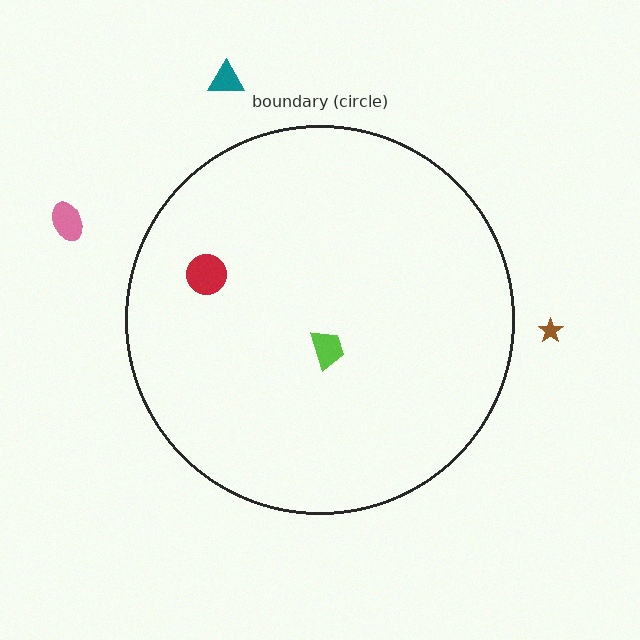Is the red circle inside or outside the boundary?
Inside.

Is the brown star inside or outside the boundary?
Outside.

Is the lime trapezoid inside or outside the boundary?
Inside.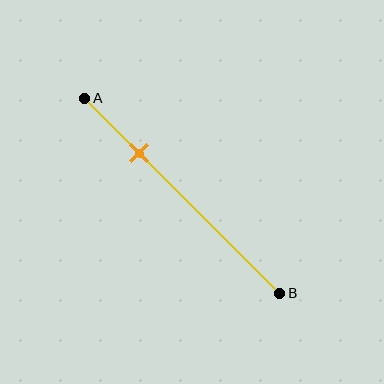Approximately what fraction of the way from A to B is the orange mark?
The orange mark is approximately 30% of the way from A to B.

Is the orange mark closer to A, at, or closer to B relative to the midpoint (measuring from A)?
The orange mark is closer to point A than the midpoint of segment AB.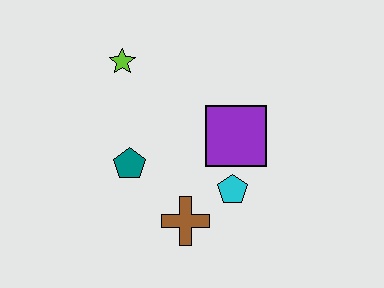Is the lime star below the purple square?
No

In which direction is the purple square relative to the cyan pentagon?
The purple square is above the cyan pentagon.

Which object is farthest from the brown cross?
The lime star is farthest from the brown cross.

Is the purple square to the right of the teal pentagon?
Yes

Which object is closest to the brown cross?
The cyan pentagon is closest to the brown cross.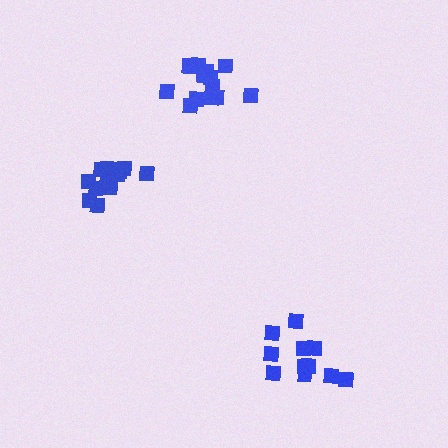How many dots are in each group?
Group 1: 11 dots, Group 2: 16 dots, Group 3: 14 dots (41 total).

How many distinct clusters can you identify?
There are 3 distinct clusters.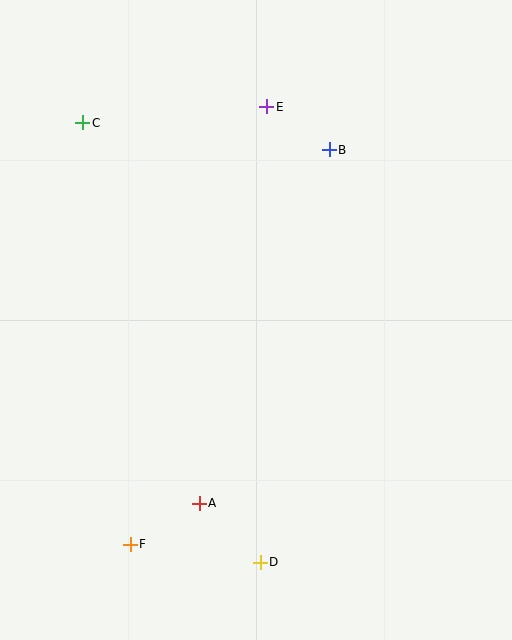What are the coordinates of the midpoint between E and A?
The midpoint between E and A is at (233, 305).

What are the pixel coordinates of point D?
Point D is at (260, 562).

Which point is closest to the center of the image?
Point B at (329, 150) is closest to the center.